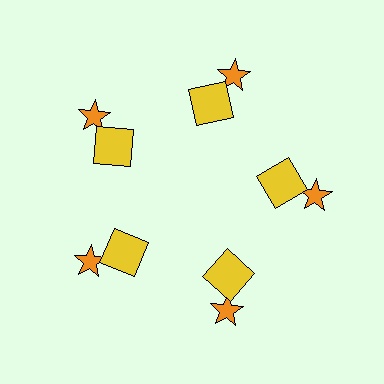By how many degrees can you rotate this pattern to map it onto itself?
The pattern maps onto itself every 72 degrees of rotation.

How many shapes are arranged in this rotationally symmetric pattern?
There are 10 shapes, arranged in 5 groups of 2.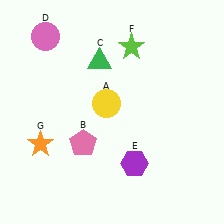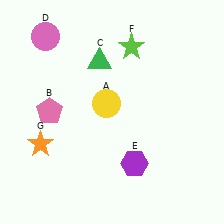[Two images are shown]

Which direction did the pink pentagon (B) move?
The pink pentagon (B) moved left.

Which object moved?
The pink pentagon (B) moved left.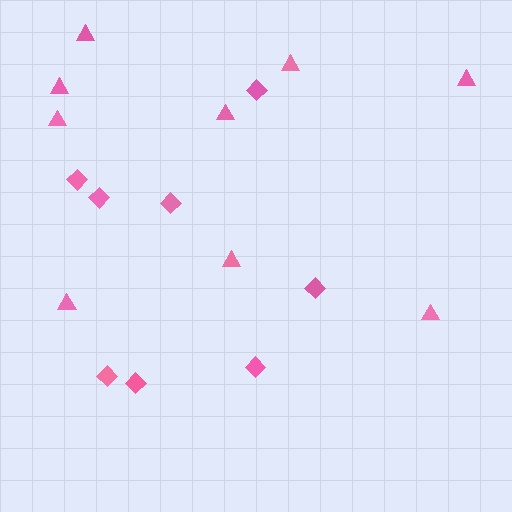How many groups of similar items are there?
There are 2 groups: one group of triangles (9) and one group of diamonds (8).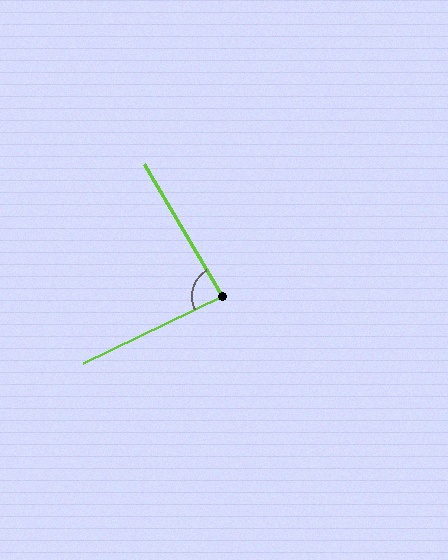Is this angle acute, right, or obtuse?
It is approximately a right angle.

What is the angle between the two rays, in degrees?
Approximately 85 degrees.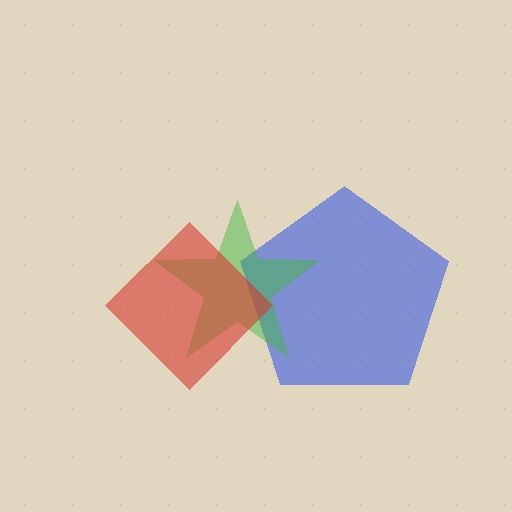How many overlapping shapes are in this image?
There are 3 overlapping shapes in the image.